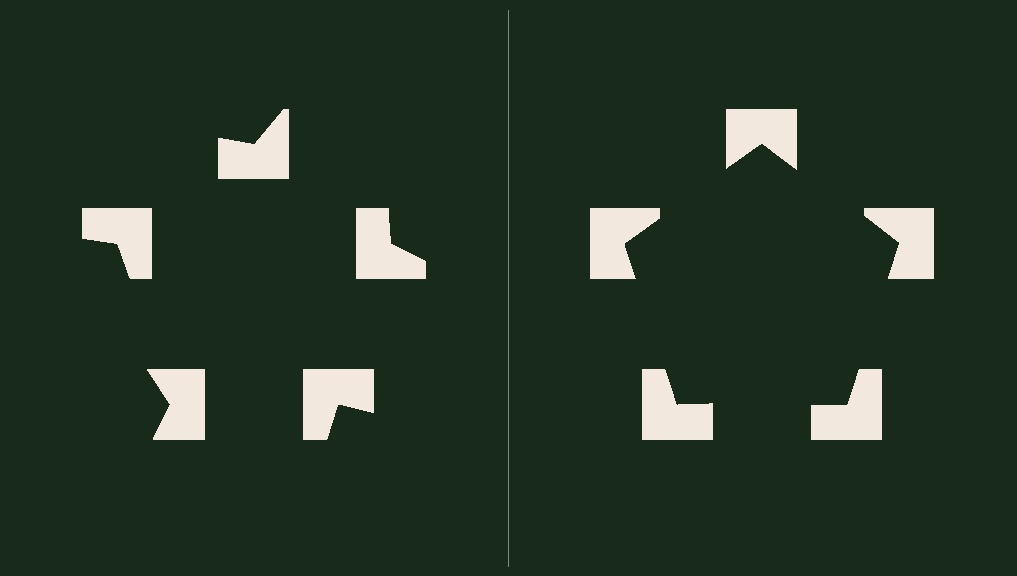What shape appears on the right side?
An illusory pentagon.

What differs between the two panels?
The notched squares are positioned identically on both sides; only the wedge orientations differ. On the right they align to a pentagon; on the left they are misaligned.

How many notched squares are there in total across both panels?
10 — 5 on each side.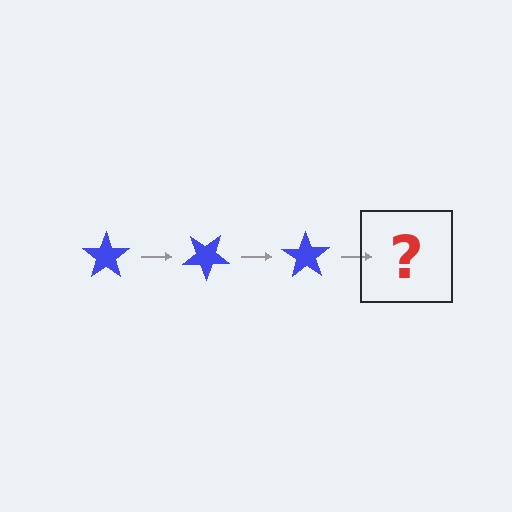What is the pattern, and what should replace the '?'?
The pattern is that the star rotates 35 degrees each step. The '?' should be a blue star rotated 105 degrees.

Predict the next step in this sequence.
The next step is a blue star rotated 105 degrees.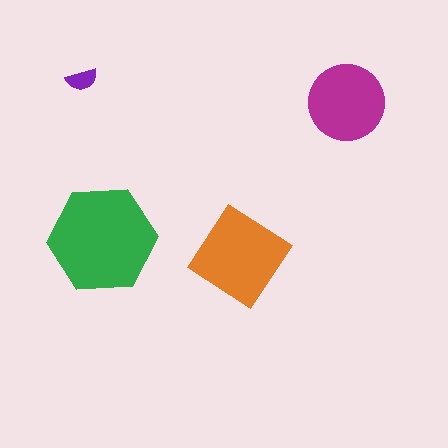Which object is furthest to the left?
The purple semicircle is leftmost.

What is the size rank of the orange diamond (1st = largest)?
2nd.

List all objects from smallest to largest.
The purple semicircle, the magenta circle, the orange diamond, the green hexagon.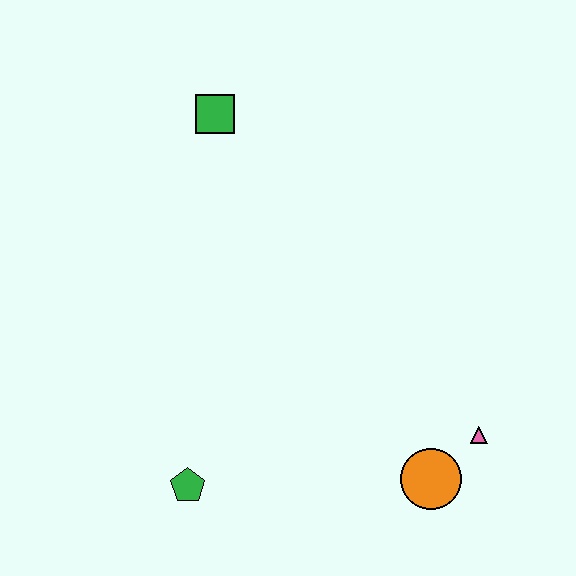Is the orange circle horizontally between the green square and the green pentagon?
No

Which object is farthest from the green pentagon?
The green square is farthest from the green pentagon.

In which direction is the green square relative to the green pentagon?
The green square is above the green pentagon.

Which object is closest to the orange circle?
The pink triangle is closest to the orange circle.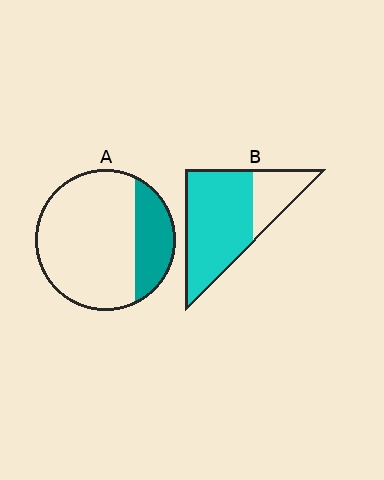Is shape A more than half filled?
No.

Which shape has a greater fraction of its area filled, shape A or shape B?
Shape B.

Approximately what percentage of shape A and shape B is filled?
A is approximately 25% and B is approximately 75%.